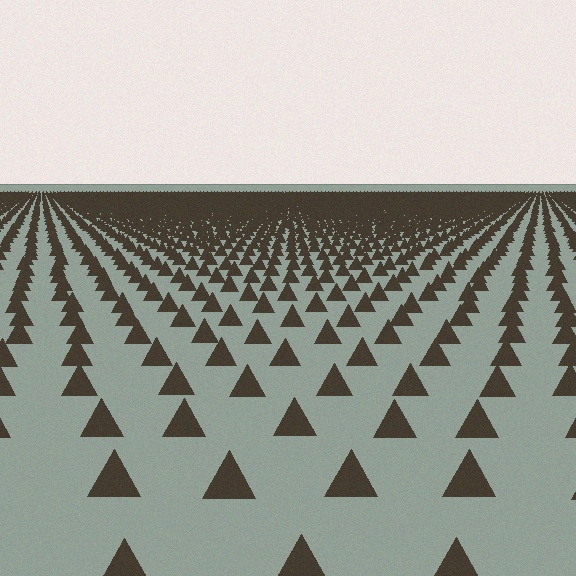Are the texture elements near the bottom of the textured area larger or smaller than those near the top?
Larger. Near the bottom, elements are closer to the viewer and appear at a bigger on-screen size.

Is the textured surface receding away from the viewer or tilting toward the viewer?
The surface is receding away from the viewer. Texture elements get smaller and denser toward the top.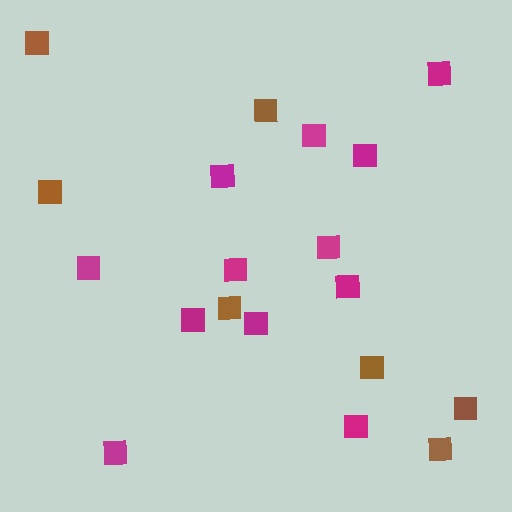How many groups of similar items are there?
There are 2 groups: one group of brown squares (7) and one group of magenta squares (12).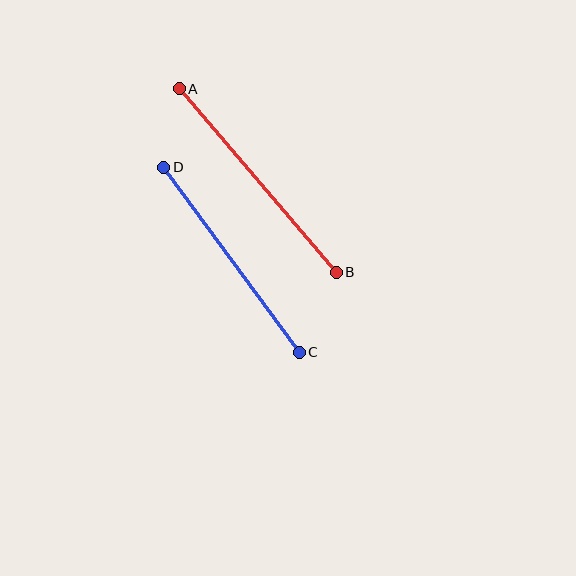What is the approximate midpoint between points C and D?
The midpoint is at approximately (231, 260) pixels.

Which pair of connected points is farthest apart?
Points A and B are farthest apart.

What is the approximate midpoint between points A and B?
The midpoint is at approximately (258, 180) pixels.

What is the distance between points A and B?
The distance is approximately 241 pixels.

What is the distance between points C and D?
The distance is approximately 229 pixels.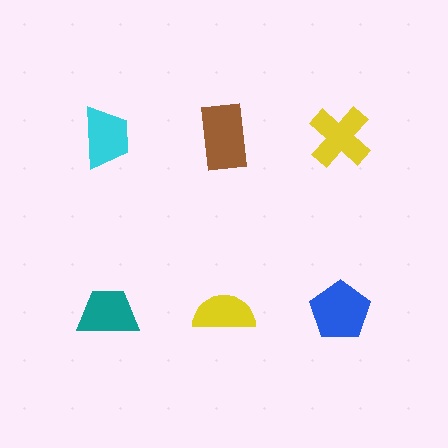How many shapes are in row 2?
3 shapes.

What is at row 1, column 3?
A yellow cross.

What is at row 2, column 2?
A yellow semicircle.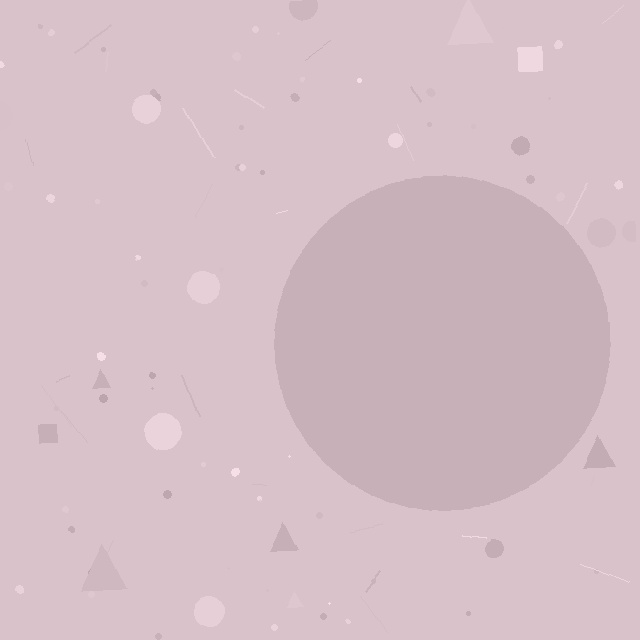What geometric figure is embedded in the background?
A circle is embedded in the background.